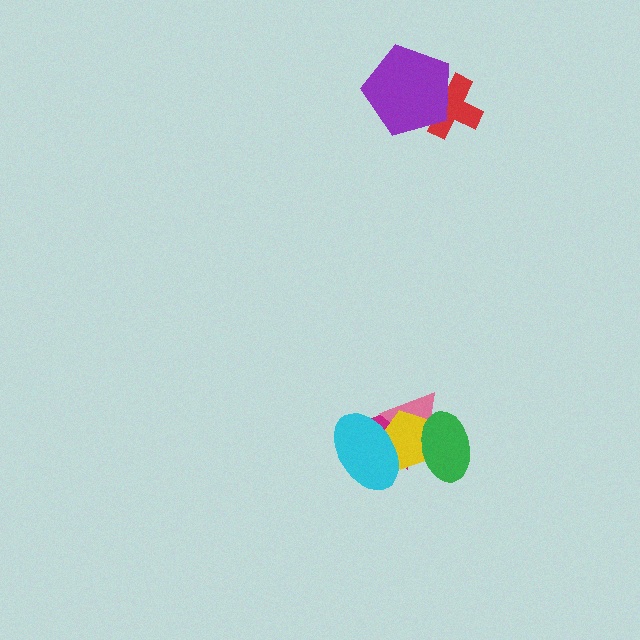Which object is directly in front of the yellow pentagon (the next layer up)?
The cyan ellipse is directly in front of the yellow pentagon.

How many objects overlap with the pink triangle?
4 objects overlap with the pink triangle.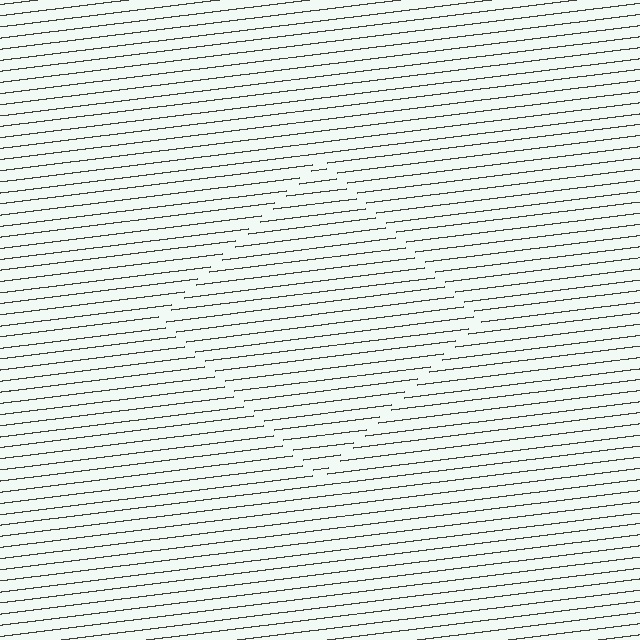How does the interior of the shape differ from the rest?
The interior of the shape contains the same grating, shifted by half a period — the contour is defined by the phase discontinuity where line-ends from the inner and outer gratings abut.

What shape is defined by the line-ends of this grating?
An illusory square. The interior of the shape contains the same grating, shifted by half a period — the contour is defined by the phase discontinuity where line-ends from the inner and outer gratings abut.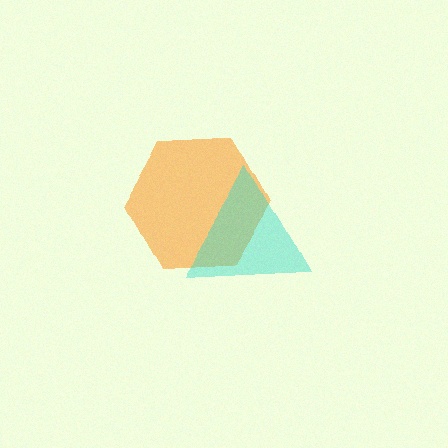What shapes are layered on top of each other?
The layered shapes are: an orange hexagon, a cyan triangle.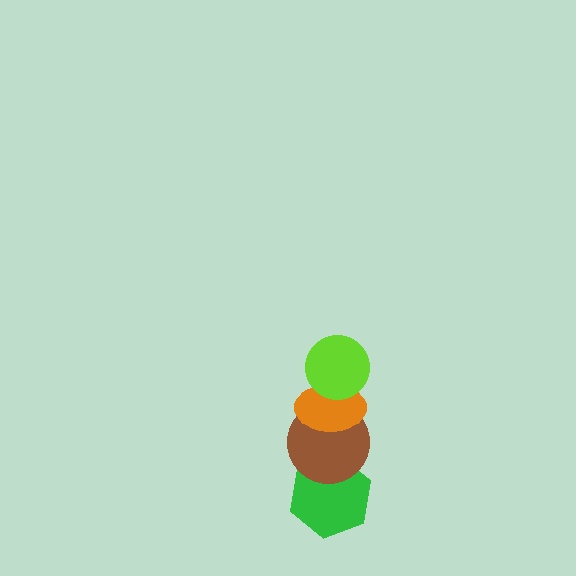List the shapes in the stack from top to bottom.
From top to bottom: the lime circle, the orange ellipse, the brown circle, the green hexagon.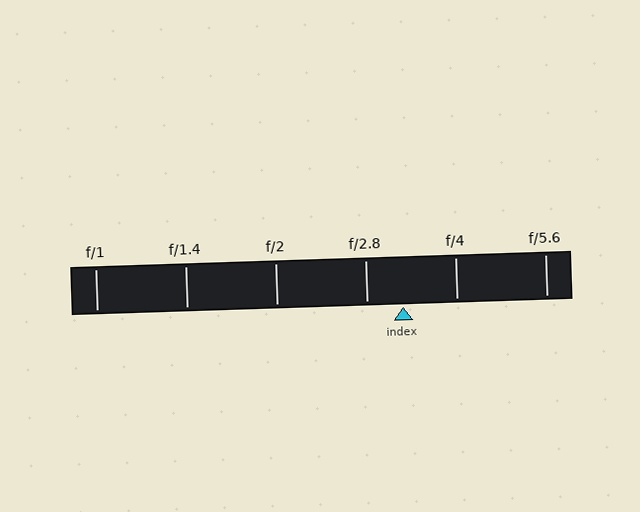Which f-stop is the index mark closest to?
The index mark is closest to f/2.8.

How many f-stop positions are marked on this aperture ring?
There are 6 f-stop positions marked.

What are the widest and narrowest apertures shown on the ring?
The widest aperture shown is f/1 and the narrowest is f/5.6.